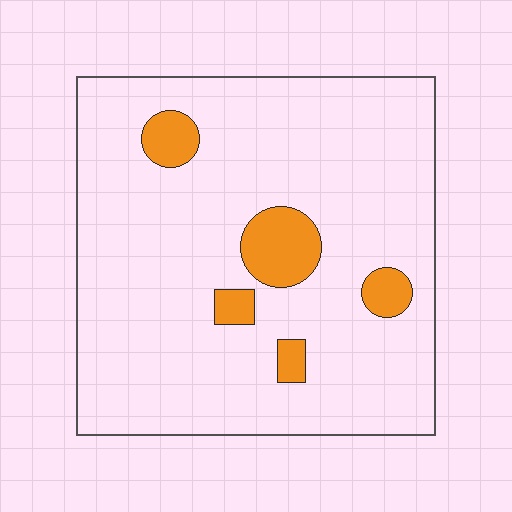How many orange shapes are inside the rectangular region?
5.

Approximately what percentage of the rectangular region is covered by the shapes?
Approximately 10%.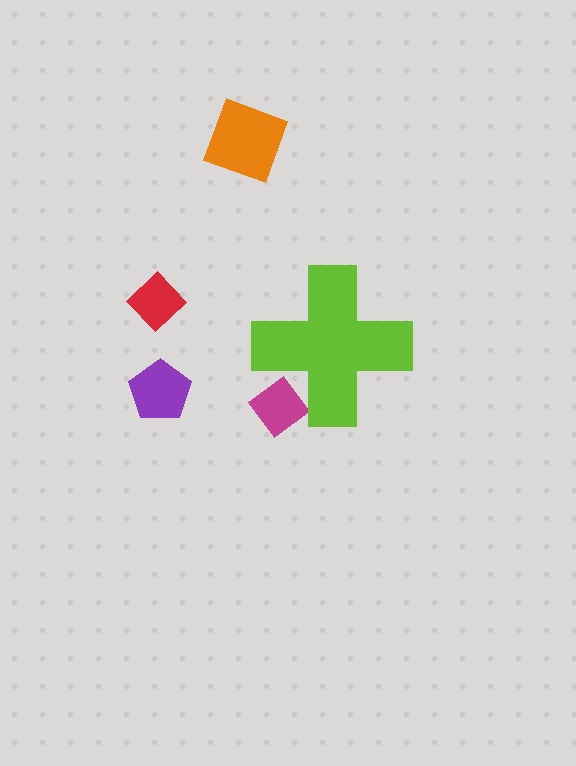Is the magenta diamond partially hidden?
Yes, the magenta diamond is partially hidden behind the lime cross.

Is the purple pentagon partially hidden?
No, the purple pentagon is fully visible.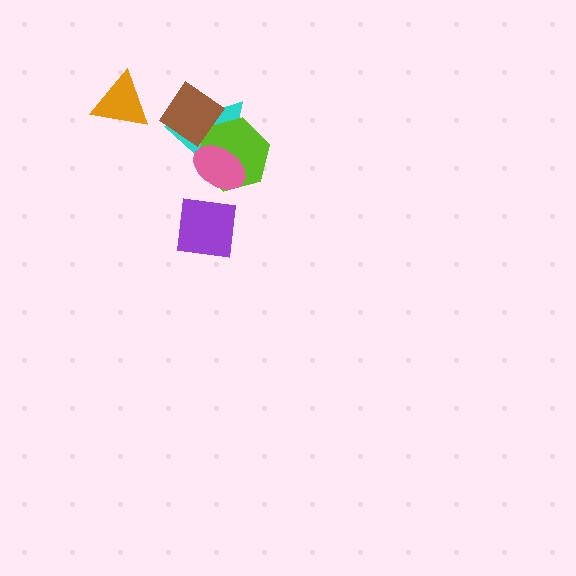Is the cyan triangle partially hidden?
Yes, it is partially covered by another shape.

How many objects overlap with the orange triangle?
0 objects overlap with the orange triangle.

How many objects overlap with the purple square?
0 objects overlap with the purple square.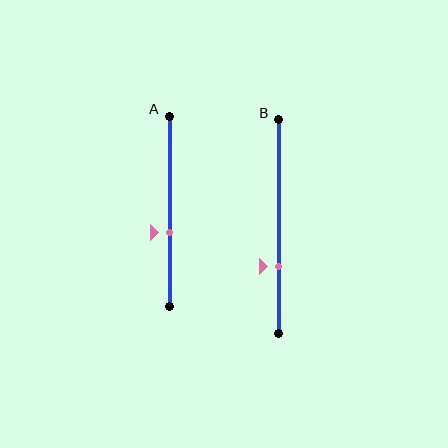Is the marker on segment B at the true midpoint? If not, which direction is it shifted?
No, the marker on segment B is shifted downward by about 18% of the segment length.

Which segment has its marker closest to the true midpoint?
Segment A has its marker closest to the true midpoint.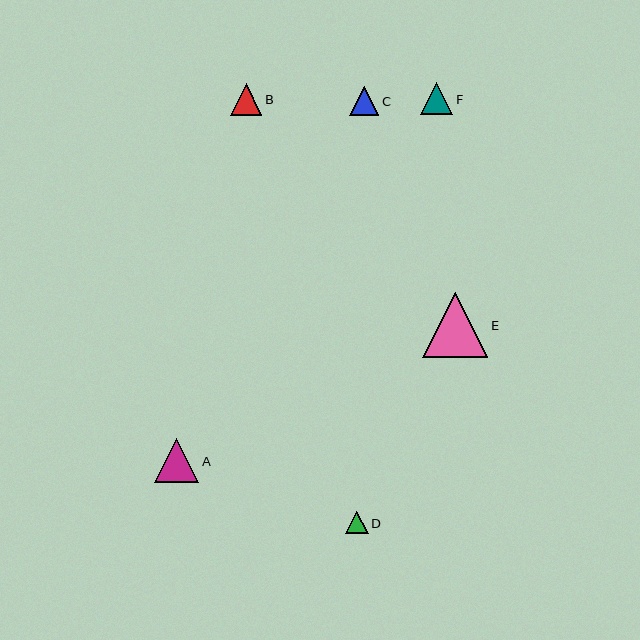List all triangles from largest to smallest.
From largest to smallest: E, A, F, B, C, D.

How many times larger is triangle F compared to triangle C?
Triangle F is approximately 1.1 times the size of triangle C.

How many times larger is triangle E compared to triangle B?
Triangle E is approximately 2.1 times the size of triangle B.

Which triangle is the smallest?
Triangle D is the smallest with a size of approximately 22 pixels.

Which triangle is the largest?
Triangle E is the largest with a size of approximately 65 pixels.